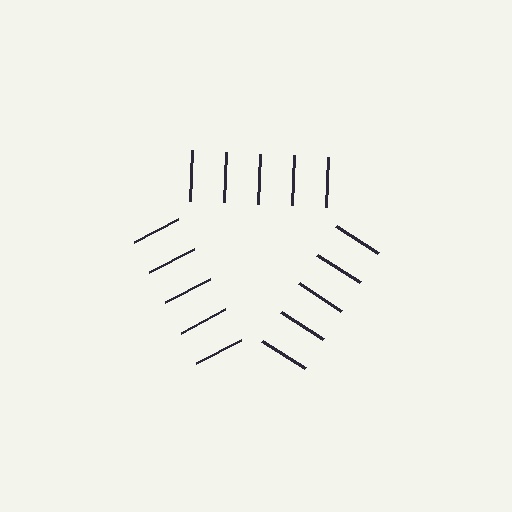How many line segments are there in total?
15 — 5 along each of the 3 edges.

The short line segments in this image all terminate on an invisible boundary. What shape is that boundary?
An illusory triangle — the line segments terminate on its edges but no continuous stroke is drawn.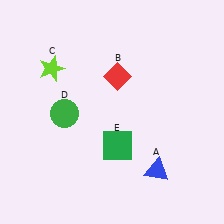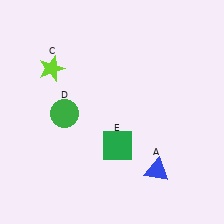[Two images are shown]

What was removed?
The red diamond (B) was removed in Image 2.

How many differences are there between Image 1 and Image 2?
There is 1 difference between the two images.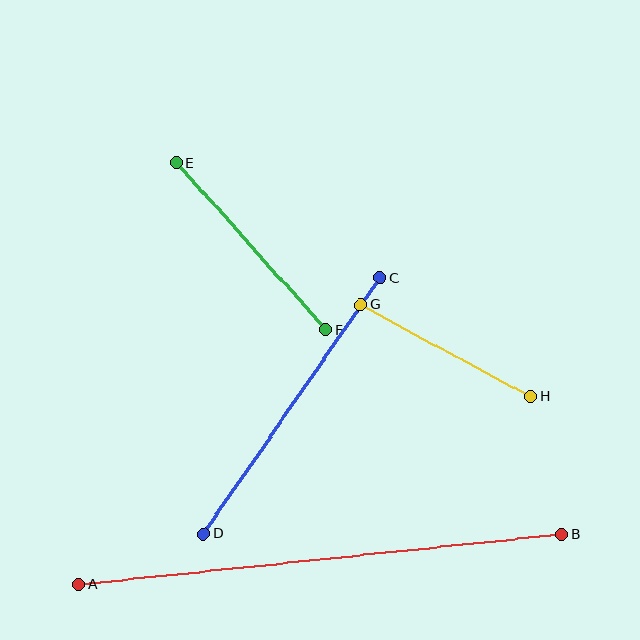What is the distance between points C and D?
The distance is approximately 311 pixels.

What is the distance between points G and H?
The distance is approximately 193 pixels.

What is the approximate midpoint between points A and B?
The midpoint is at approximately (320, 559) pixels.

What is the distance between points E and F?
The distance is approximately 224 pixels.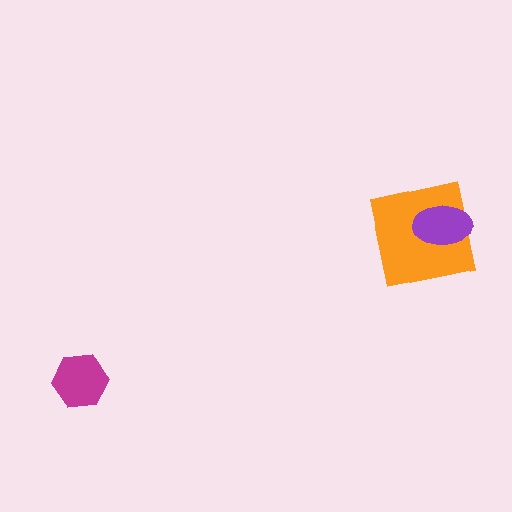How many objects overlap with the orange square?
1 object overlaps with the orange square.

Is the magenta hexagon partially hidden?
No, no other shape covers it.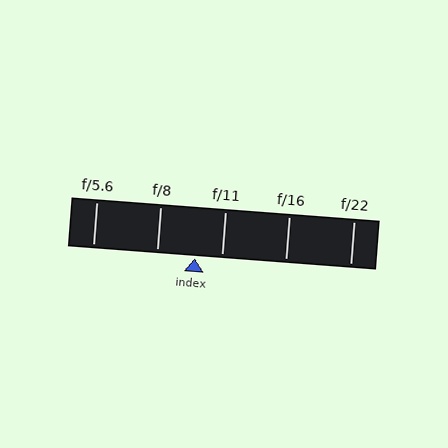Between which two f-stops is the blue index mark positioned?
The index mark is between f/8 and f/11.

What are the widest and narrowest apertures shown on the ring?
The widest aperture shown is f/5.6 and the narrowest is f/22.